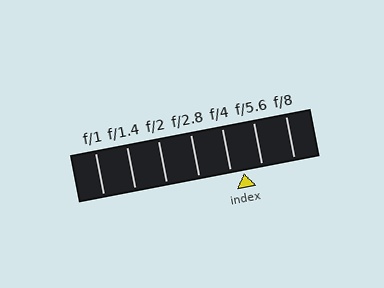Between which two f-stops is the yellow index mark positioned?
The index mark is between f/4 and f/5.6.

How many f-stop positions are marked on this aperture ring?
There are 7 f-stop positions marked.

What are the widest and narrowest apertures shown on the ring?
The widest aperture shown is f/1 and the narrowest is f/8.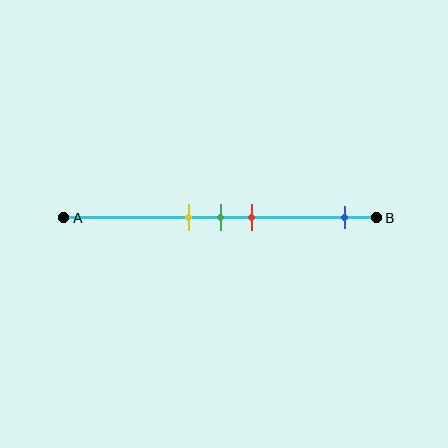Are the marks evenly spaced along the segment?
No, the marks are not evenly spaced.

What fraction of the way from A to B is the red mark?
The red mark is approximately 60% (0.6) of the way from A to B.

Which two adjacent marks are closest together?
The yellow and green marks are the closest adjacent pair.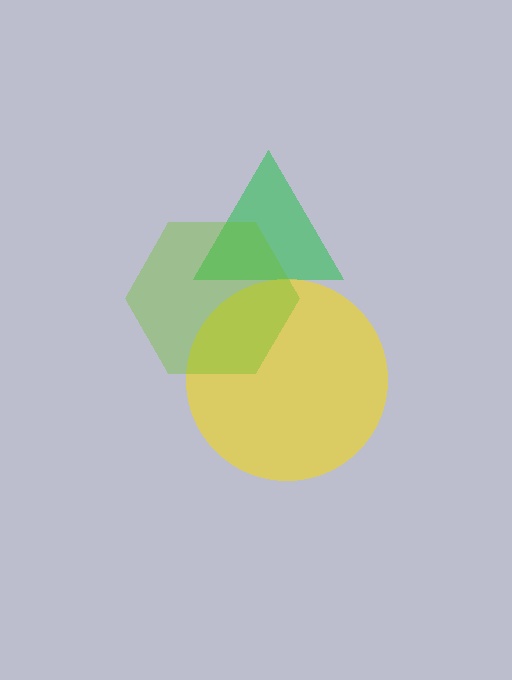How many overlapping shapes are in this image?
There are 3 overlapping shapes in the image.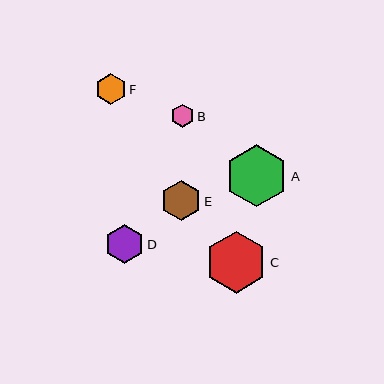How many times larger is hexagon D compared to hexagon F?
Hexagon D is approximately 1.3 times the size of hexagon F.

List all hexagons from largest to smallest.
From largest to smallest: A, C, E, D, F, B.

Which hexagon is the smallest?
Hexagon B is the smallest with a size of approximately 23 pixels.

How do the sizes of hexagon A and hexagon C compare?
Hexagon A and hexagon C are approximately the same size.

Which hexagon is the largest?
Hexagon A is the largest with a size of approximately 62 pixels.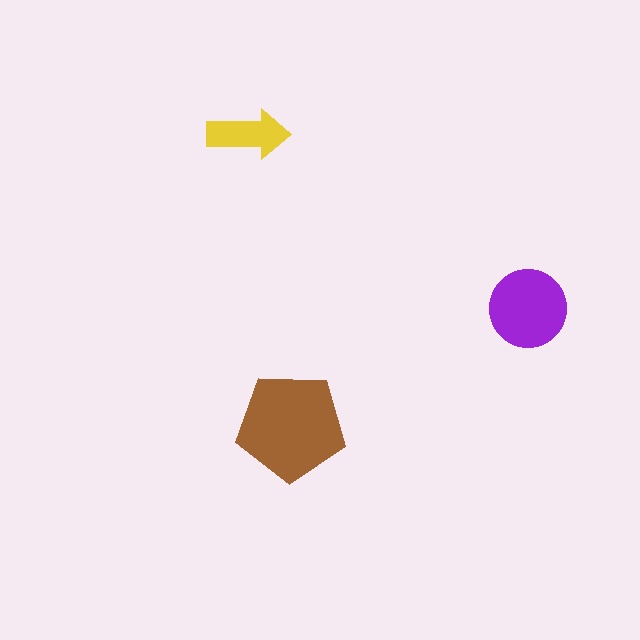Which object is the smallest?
The yellow arrow.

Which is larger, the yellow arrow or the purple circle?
The purple circle.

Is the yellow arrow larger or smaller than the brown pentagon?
Smaller.